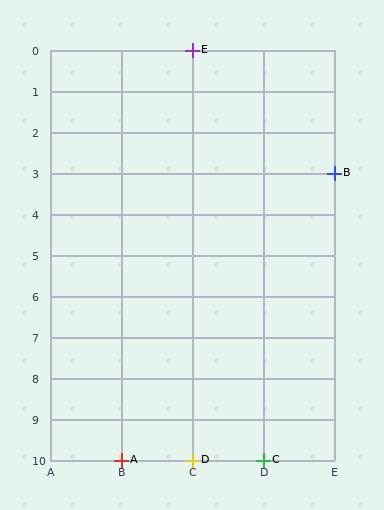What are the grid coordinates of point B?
Point B is at grid coordinates (E, 3).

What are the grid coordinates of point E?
Point E is at grid coordinates (C, 0).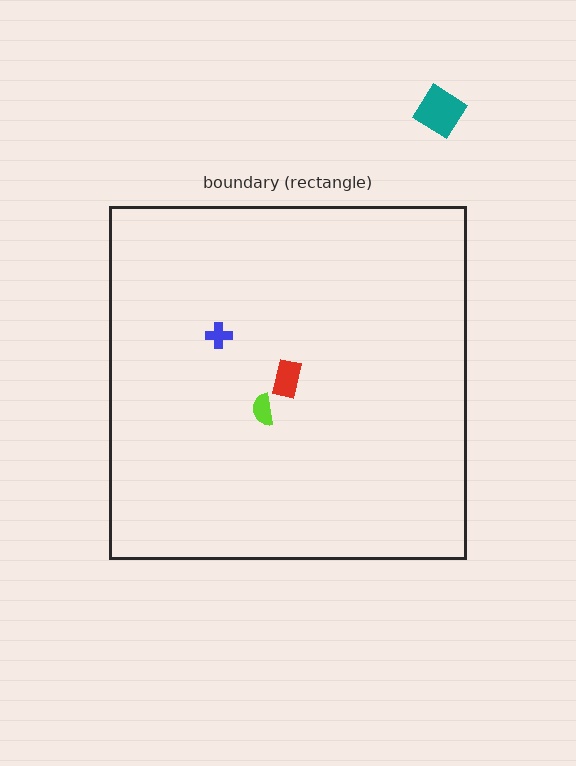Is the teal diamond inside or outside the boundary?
Outside.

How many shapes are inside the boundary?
3 inside, 1 outside.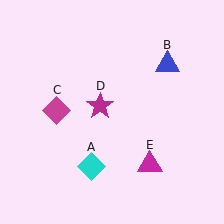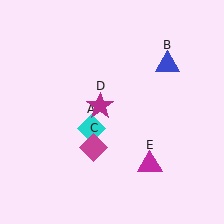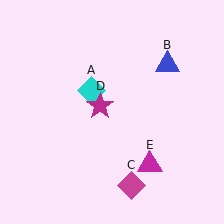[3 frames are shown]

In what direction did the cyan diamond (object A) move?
The cyan diamond (object A) moved up.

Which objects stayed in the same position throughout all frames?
Blue triangle (object B) and magenta star (object D) and magenta triangle (object E) remained stationary.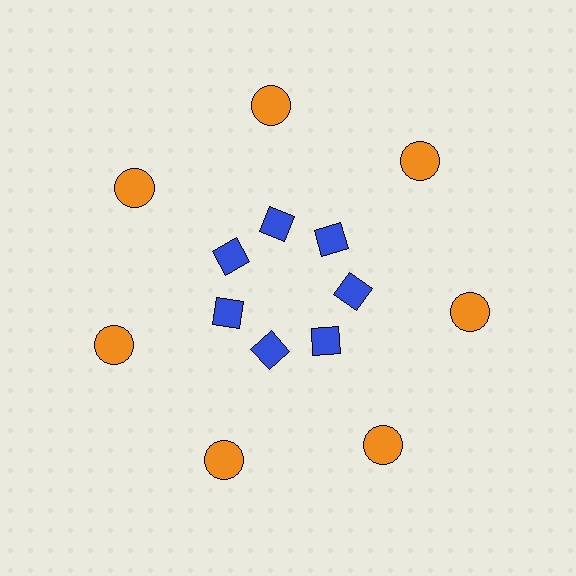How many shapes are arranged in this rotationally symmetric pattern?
There are 14 shapes, arranged in 7 groups of 2.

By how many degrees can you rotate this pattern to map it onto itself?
The pattern maps onto itself every 51 degrees of rotation.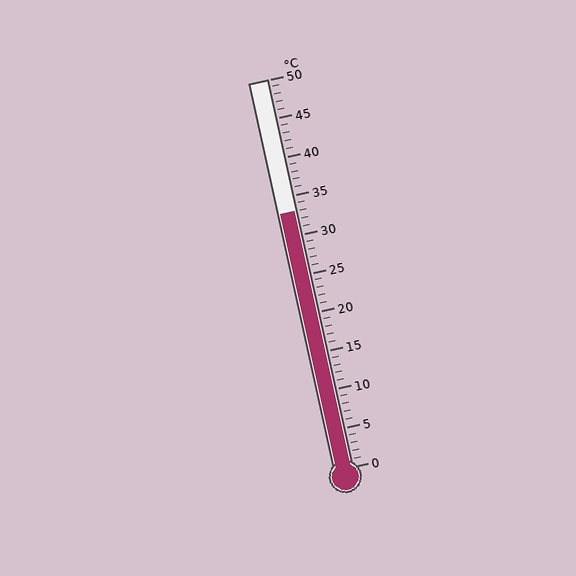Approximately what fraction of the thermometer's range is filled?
The thermometer is filled to approximately 65% of its range.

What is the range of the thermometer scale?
The thermometer scale ranges from 0°C to 50°C.